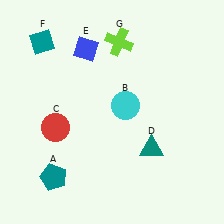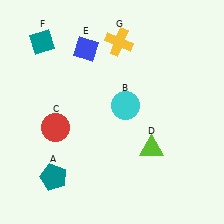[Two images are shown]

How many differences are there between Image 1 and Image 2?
There are 2 differences between the two images.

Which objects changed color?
D changed from teal to lime. G changed from lime to yellow.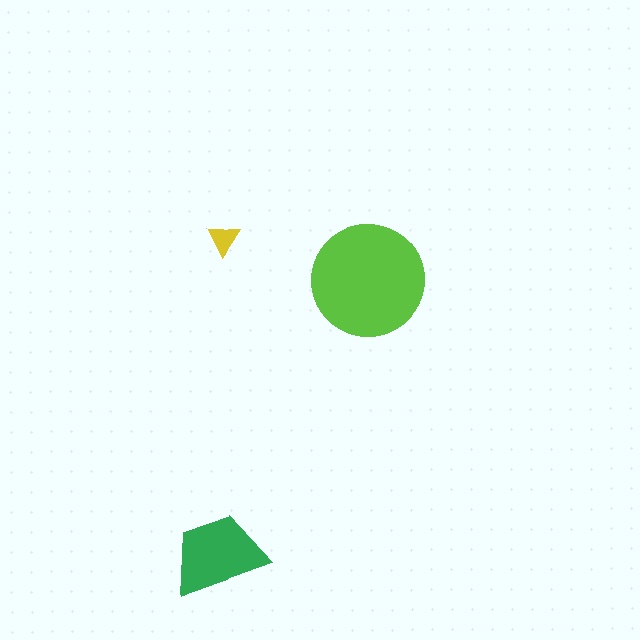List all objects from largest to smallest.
The lime circle, the green trapezoid, the yellow triangle.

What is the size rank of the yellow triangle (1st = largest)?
3rd.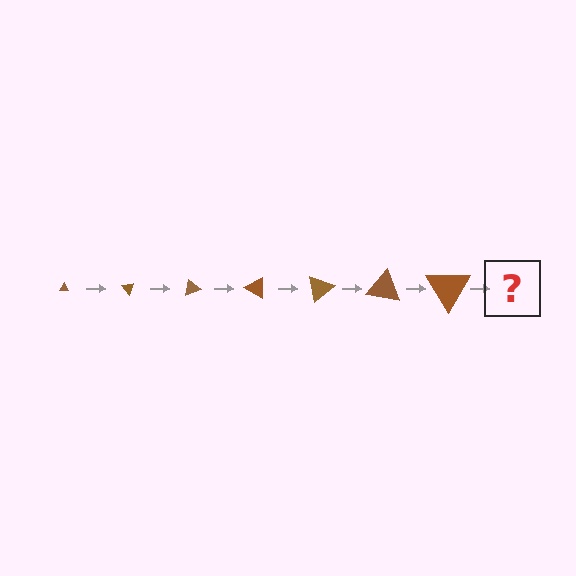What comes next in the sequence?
The next element should be a triangle, larger than the previous one and rotated 350 degrees from the start.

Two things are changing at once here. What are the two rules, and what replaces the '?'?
The two rules are that the triangle grows larger each step and it rotates 50 degrees each step. The '?' should be a triangle, larger than the previous one and rotated 350 degrees from the start.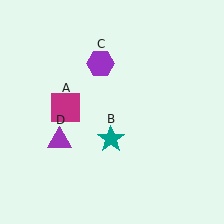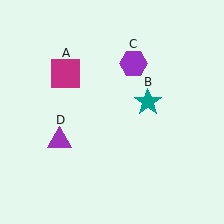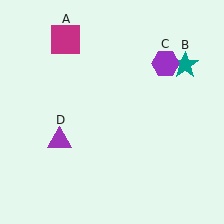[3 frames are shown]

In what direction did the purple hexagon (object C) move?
The purple hexagon (object C) moved right.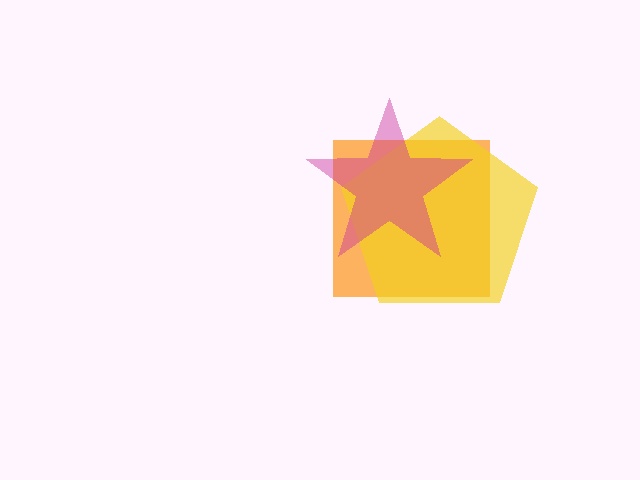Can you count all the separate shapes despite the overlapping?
Yes, there are 3 separate shapes.